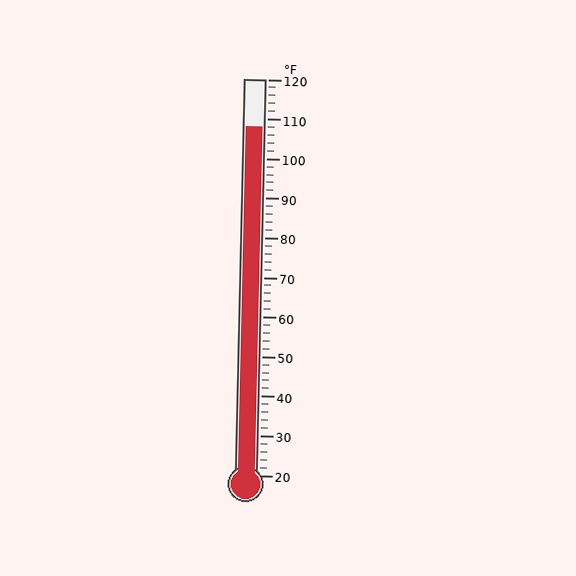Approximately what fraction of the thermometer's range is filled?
The thermometer is filled to approximately 90% of its range.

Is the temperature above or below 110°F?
The temperature is below 110°F.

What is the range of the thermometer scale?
The thermometer scale ranges from 20°F to 120°F.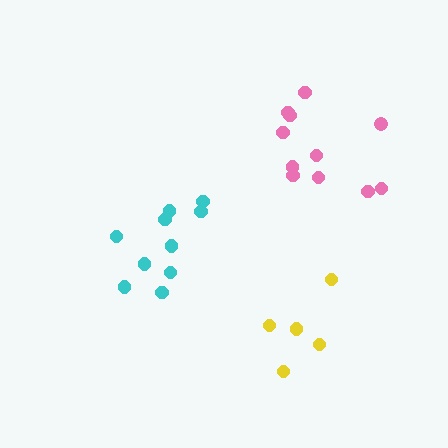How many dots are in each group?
Group 1: 10 dots, Group 2: 11 dots, Group 3: 5 dots (26 total).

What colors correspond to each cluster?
The clusters are colored: cyan, pink, yellow.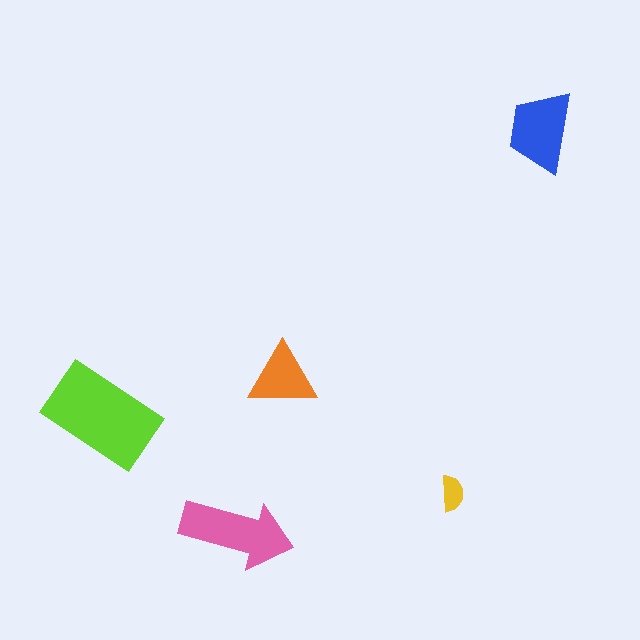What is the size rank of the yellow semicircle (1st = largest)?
5th.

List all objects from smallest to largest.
The yellow semicircle, the orange triangle, the blue trapezoid, the pink arrow, the lime rectangle.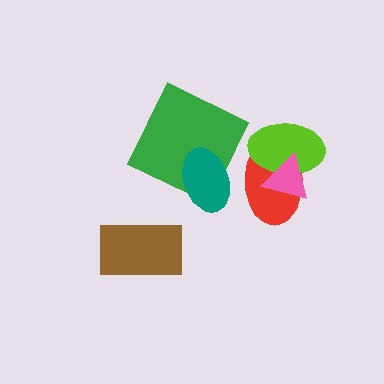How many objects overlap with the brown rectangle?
0 objects overlap with the brown rectangle.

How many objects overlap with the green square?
1 object overlaps with the green square.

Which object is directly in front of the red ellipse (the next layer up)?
The lime ellipse is directly in front of the red ellipse.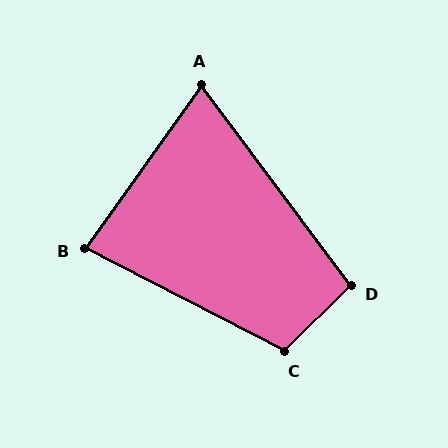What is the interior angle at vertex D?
Approximately 98 degrees (obtuse).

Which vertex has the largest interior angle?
C, at approximately 108 degrees.